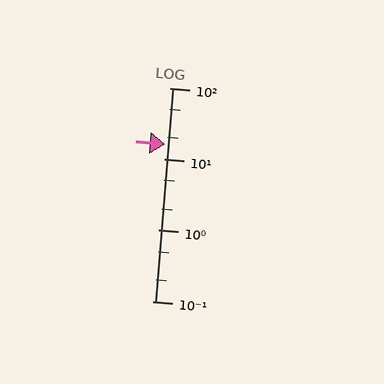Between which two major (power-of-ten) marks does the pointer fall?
The pointer is between 10 and 100.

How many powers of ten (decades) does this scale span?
The scale spans 3 decades, from 0.1 to 100.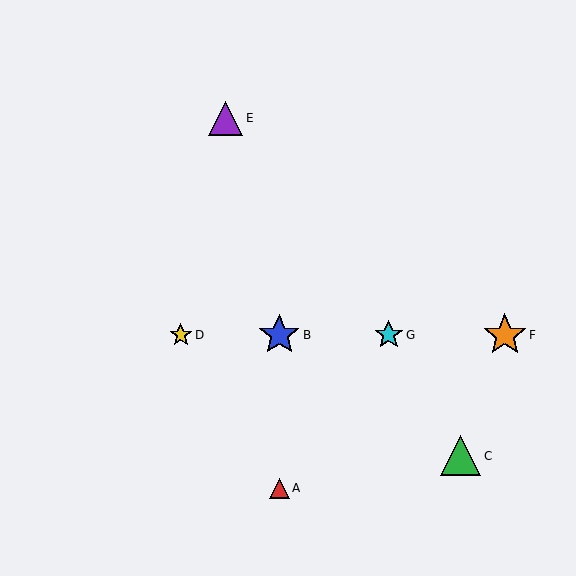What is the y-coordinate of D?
Object D is at y≈335.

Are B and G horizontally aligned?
Yes, both are at y≈335.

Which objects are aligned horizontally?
Objects B, D, F, G are aligned horizontally.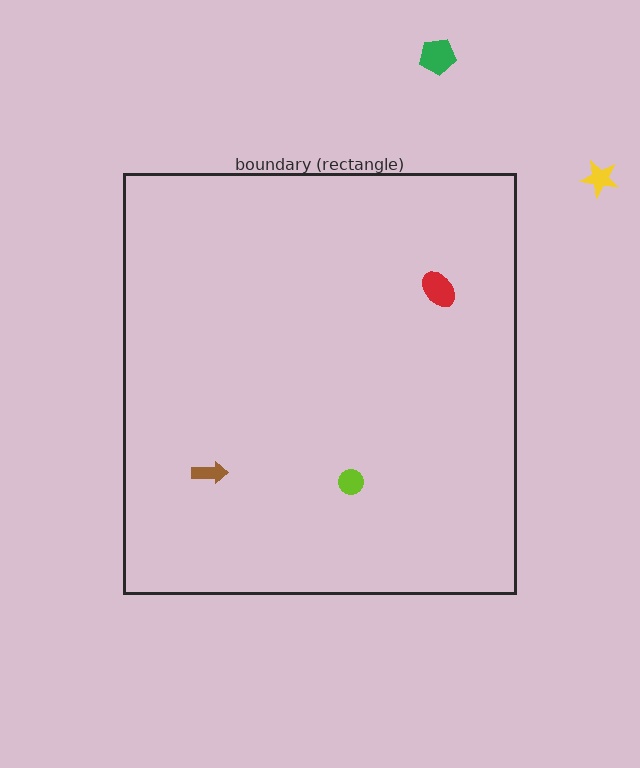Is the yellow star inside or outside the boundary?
Outside.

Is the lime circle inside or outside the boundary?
Inside.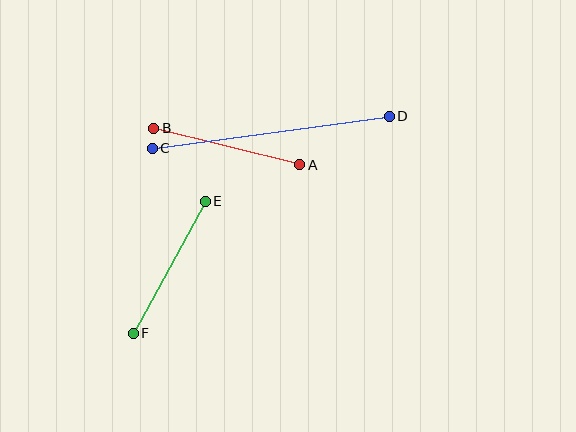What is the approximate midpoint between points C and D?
The midpoint is at approximately (271, 132) pixels.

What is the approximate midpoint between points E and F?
The midpoint is at approximately (169, 267) pixels.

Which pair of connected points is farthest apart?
Points C and D are farthest apart.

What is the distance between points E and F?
The distance is approximately 150 pixels.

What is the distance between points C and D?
The distance is approximately 239 pixels.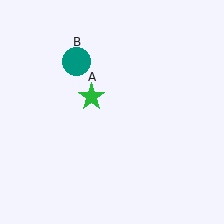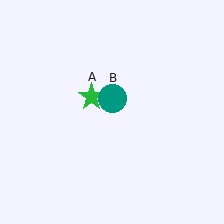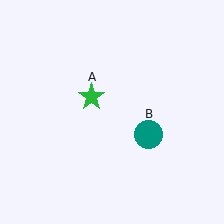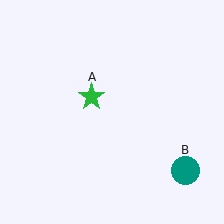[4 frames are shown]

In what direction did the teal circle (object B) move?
The teal circle (object B) moved down and to the right.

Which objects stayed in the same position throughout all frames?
Green star (object A) remained stationary.